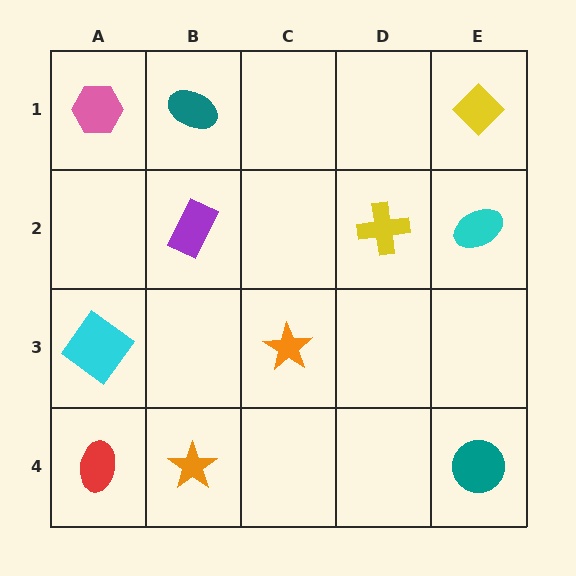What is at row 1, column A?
A pink hexagon.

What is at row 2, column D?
A yellow cross.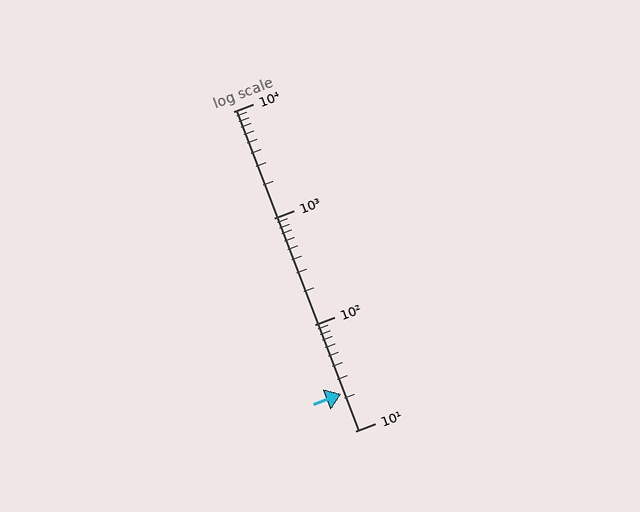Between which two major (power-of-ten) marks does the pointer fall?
The pointer is between 10 and 100.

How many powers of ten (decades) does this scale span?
The scale spans 3 decades, from 10 to 10000.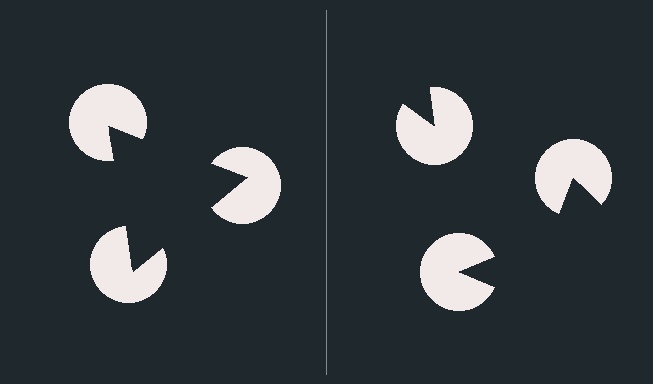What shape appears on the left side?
An illusory triangle.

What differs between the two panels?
The pac-man discs are positioned identically on both sides; only the wedge orientations differ. On the left they align to a triangle; on the right they are misaligned.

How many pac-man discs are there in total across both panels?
6 — 3 on each side.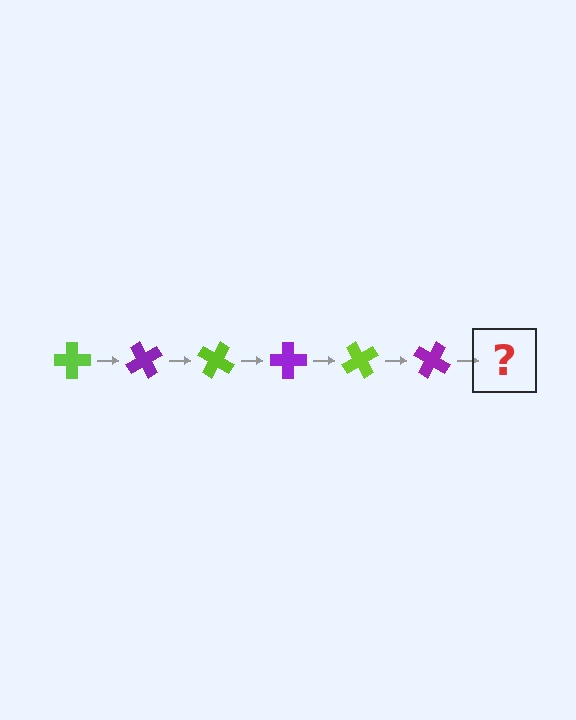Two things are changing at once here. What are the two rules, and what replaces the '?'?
The two rules are that it rotates 60 degrees each step and the color cycles through lime and purple. The '?' should be a lime cross, rotated 360 degrees from the start.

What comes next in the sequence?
The next element should be a lime cross, rotated 360 degrees from the start.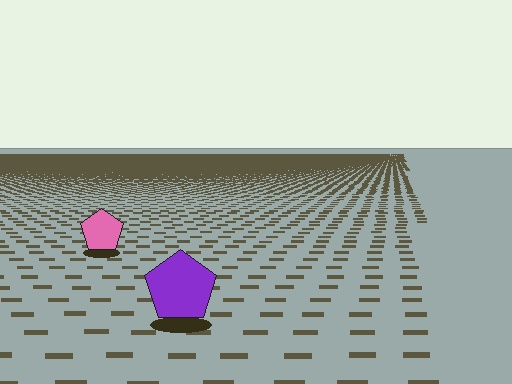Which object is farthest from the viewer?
The pink pentagon is farthest from the viewer. It appears smaller and the ground texture around it is denser.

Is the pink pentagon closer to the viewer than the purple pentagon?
No. The purple pentagon is closer — you can tell from the texture gradient: the ground texture is coarser near it.